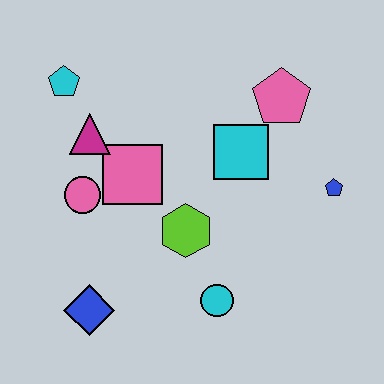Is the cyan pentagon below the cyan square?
No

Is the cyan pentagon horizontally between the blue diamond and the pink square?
No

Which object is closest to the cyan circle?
The lime hexagon is closest to the cyan circle.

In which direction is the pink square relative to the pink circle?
The pink square is to the right of the pink circle.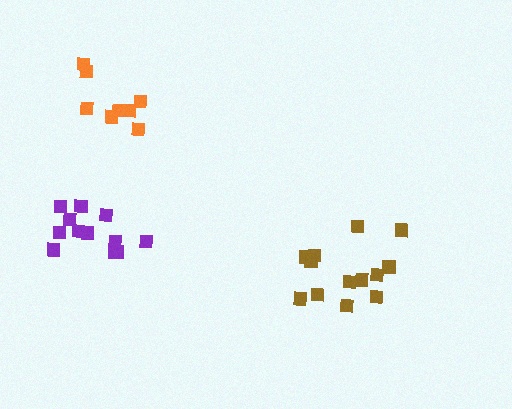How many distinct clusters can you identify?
There are 3 distinct clusters.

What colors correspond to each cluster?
The clusters are colored: brown, orange, purple.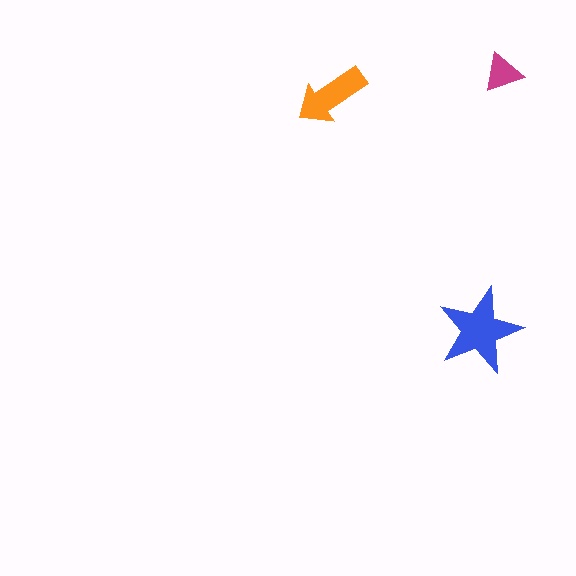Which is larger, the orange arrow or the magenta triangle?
The orange arrow.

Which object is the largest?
The blue star.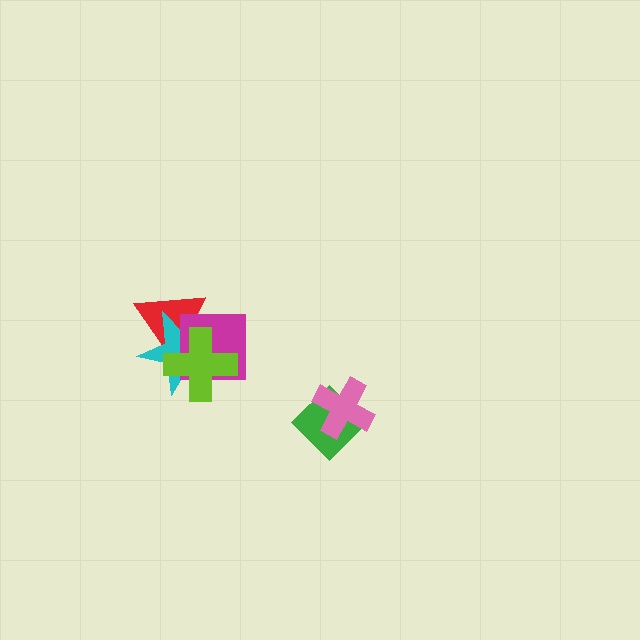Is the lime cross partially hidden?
No, no other shape covers it.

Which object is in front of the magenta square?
The lime cross is in front of the magenta square.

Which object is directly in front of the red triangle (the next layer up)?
The cyan star is directly in front of the red triangle.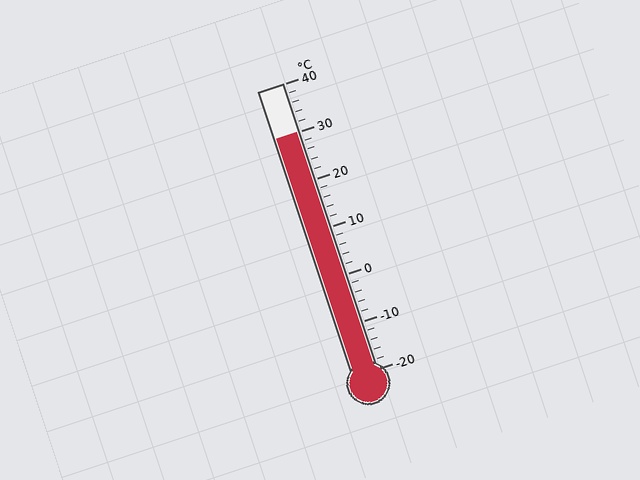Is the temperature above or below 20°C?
The temperature is above 20°C.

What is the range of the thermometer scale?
The thermometer scale ranges from -20°C to 40°C.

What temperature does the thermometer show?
The thermometer shows approximately 30°C.